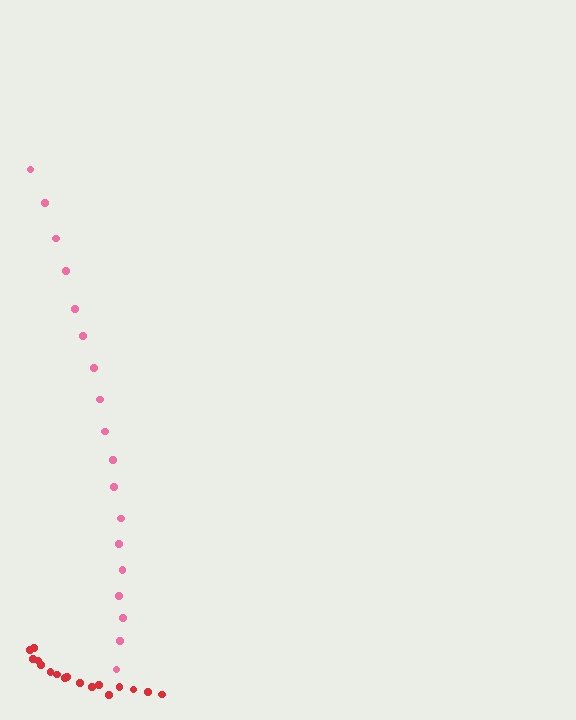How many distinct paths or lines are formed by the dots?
There are 2 distinct paths.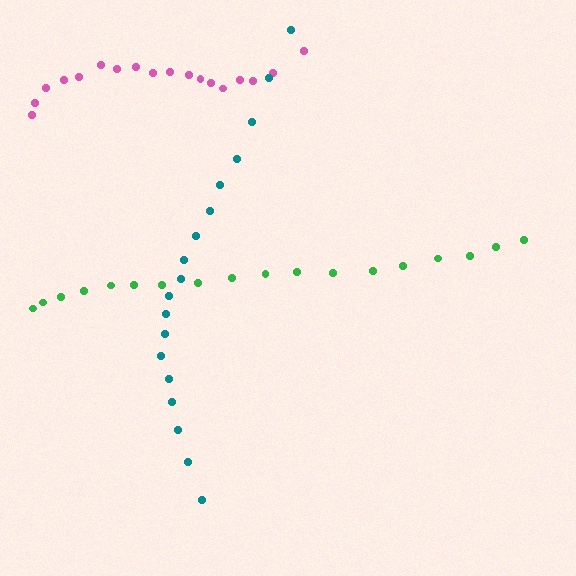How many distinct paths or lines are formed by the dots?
There are 3 distinct paths.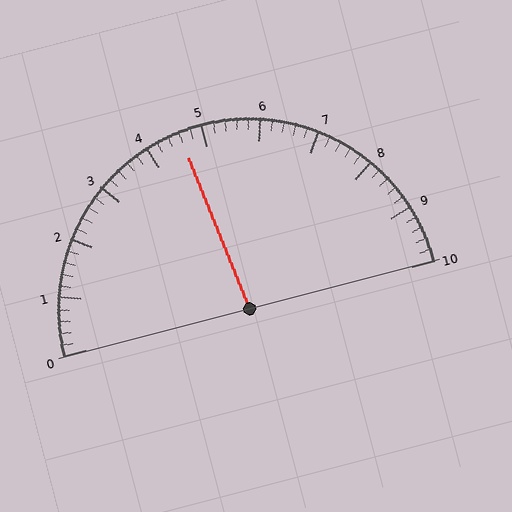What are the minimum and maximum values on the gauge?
The gauge ranges from 0 to 10.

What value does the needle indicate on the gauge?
The needle indicates approximately 4.6.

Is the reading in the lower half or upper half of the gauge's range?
The reading is in the lower half of the range (0 to 10).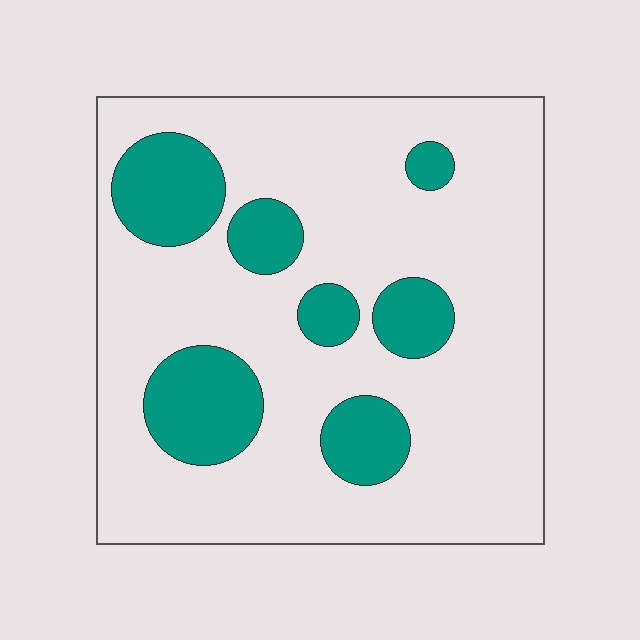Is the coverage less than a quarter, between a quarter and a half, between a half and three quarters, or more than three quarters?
Less than a quarter.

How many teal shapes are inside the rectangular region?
7.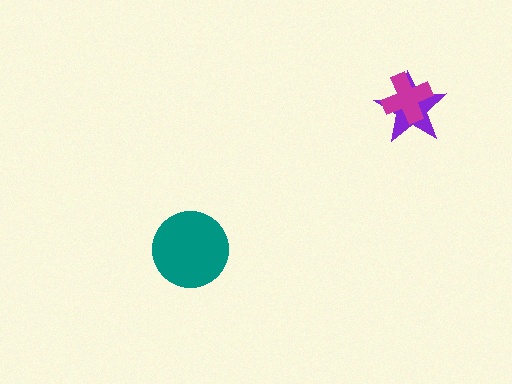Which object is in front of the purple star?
The magenta cross is in front of the purple star.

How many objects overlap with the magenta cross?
1 object overlaps with the magenta cross.